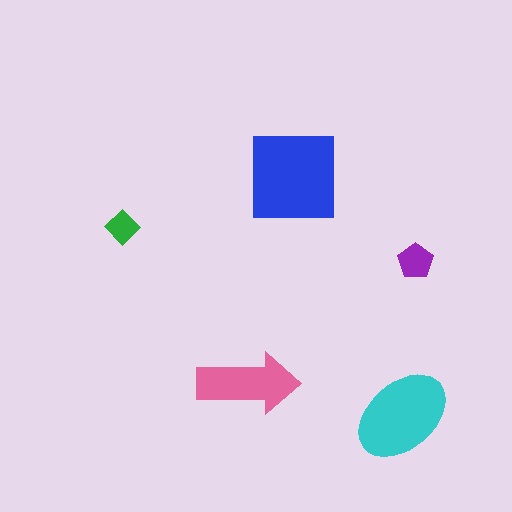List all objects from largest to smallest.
The blue square, the cyan ellipse, the pink arrow, the purple pentagon, the green diamond.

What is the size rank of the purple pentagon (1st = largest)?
4th.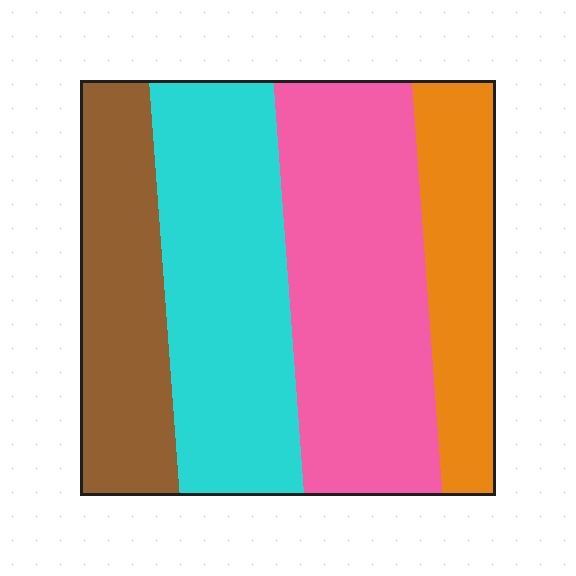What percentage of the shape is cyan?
Cyan covers roughly 30% of the shape.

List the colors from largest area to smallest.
From largest to smallest: pink, cyan, brown, orange.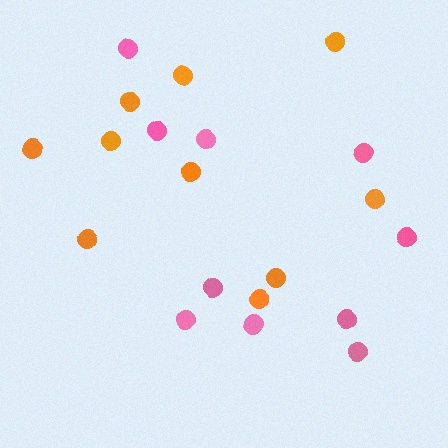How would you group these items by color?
There are 2 groups: one group of pink circles (10) and one group of orange circles (10).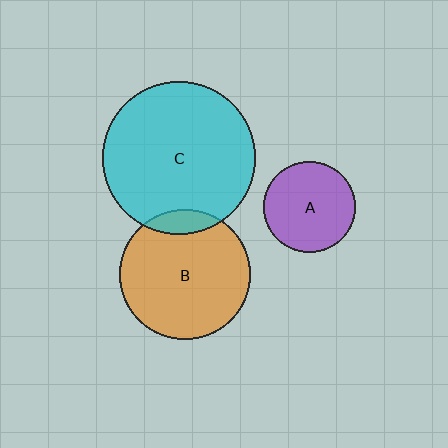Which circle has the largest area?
Circle C (cyan).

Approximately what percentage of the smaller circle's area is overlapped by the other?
Approximately 10%.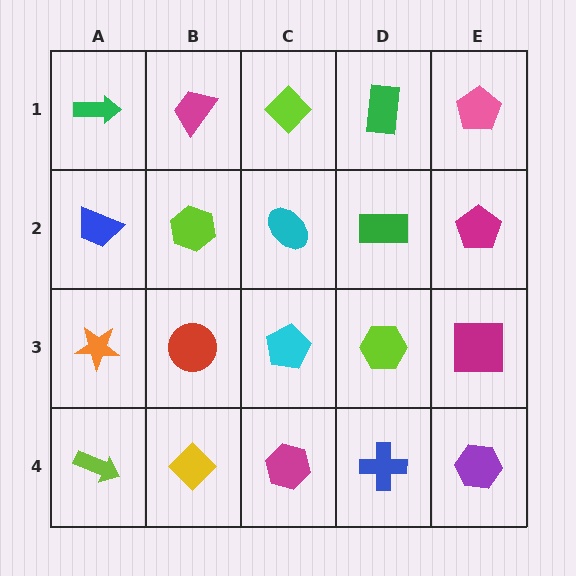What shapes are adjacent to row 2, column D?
A green rectangle (row 1, column D), a lime hexagon (row 3, column D), a cyan ellipse (row 2, column C), a magenta pentagon (row 2, column E).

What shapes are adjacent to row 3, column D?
A green rectangle (row 2, column D), a blue cross (row 4, column D), a cyan pentagon (row 3, column C), a magenta square (row 3, column E).